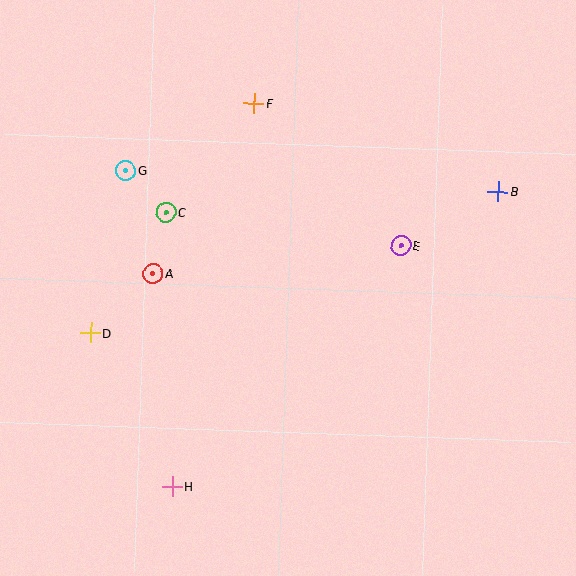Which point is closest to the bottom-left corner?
Point H is closest to the bottom-left corner.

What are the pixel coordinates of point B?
Point B is at (498, 192).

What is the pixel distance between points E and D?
The distance between E and D is 322 pixels.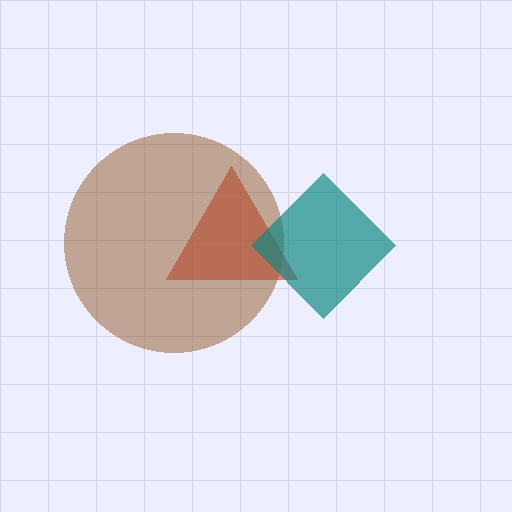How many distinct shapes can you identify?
There are 3 distinct shapes: a red triangle, a brown circle, a teal diamond.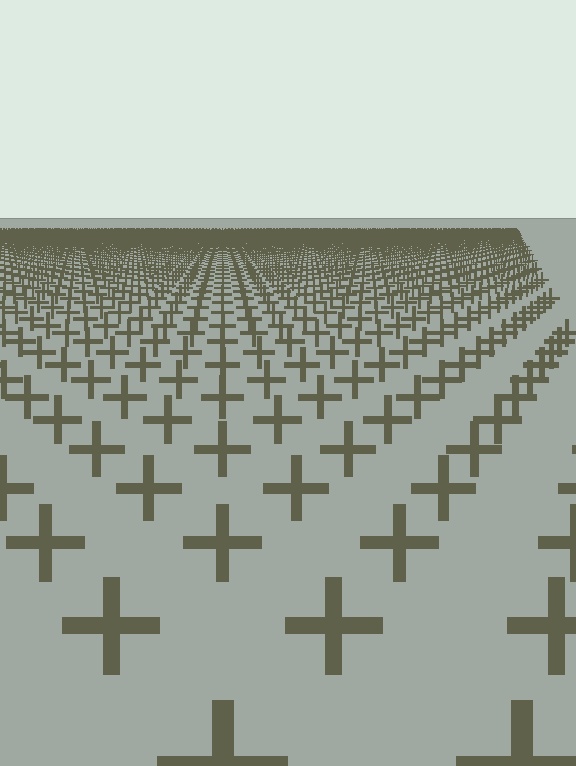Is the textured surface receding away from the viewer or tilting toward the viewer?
The surface is receding away from the viewer. Texture elements get smaller and denser toward the top.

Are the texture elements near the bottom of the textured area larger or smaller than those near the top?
Larger. Near the bottom, elements are closer to the viewer and appear at a bigger on-screen size.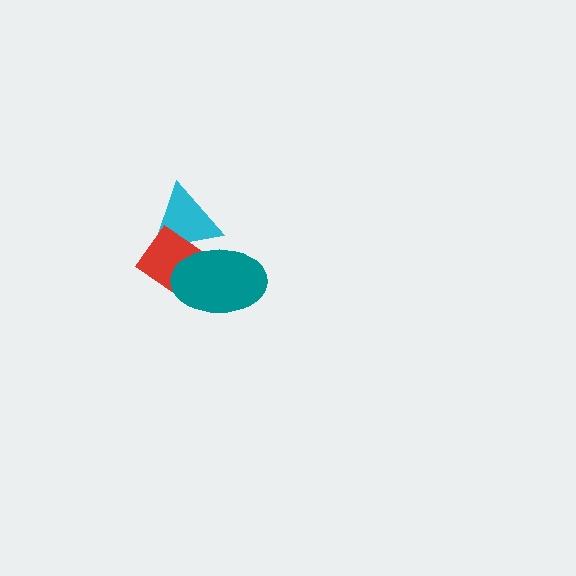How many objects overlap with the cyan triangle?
2 objects overlap with the cyan triangle.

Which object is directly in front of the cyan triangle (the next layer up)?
The red diamond is directly in front of the cyan triangle.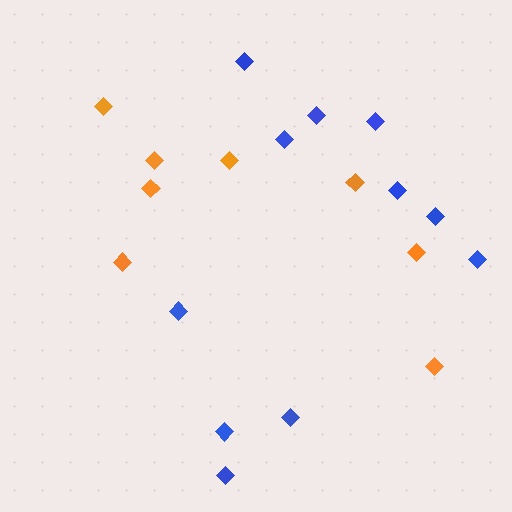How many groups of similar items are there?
There are 2 groups: one group of orange diamonds (8) and one group of blue diamonds (11).